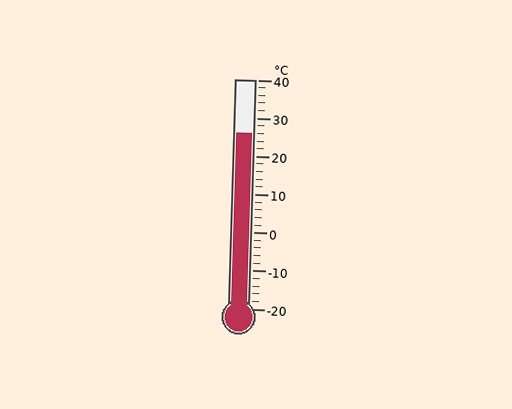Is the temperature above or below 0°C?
The temperature is above 0°C.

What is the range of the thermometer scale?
The thermometer scale ranges from -20°C to 40°C.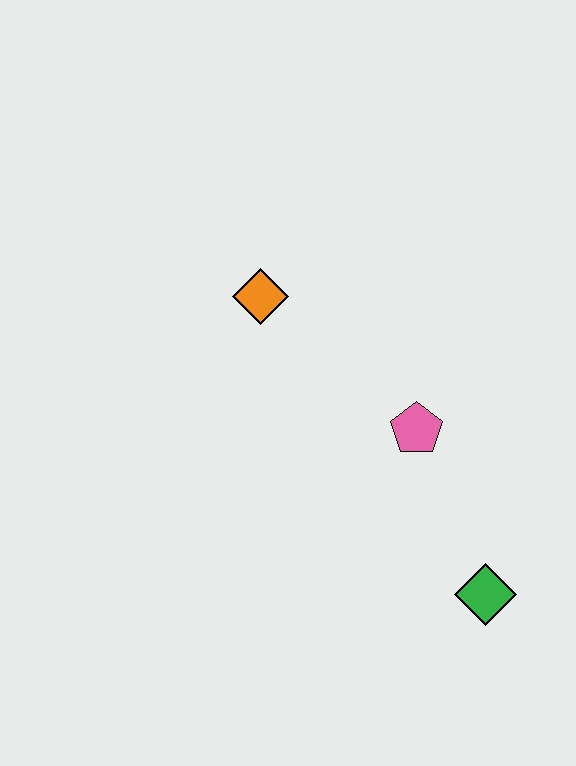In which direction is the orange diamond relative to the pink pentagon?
The orange diamond is to the left of the pink pentagon.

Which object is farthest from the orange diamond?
The green diamond is farthest from the orange diamond.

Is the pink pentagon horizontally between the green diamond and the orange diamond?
Yes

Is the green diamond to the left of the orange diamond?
No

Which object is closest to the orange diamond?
The pink pentagon is closest to the orange diamond.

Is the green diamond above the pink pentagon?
No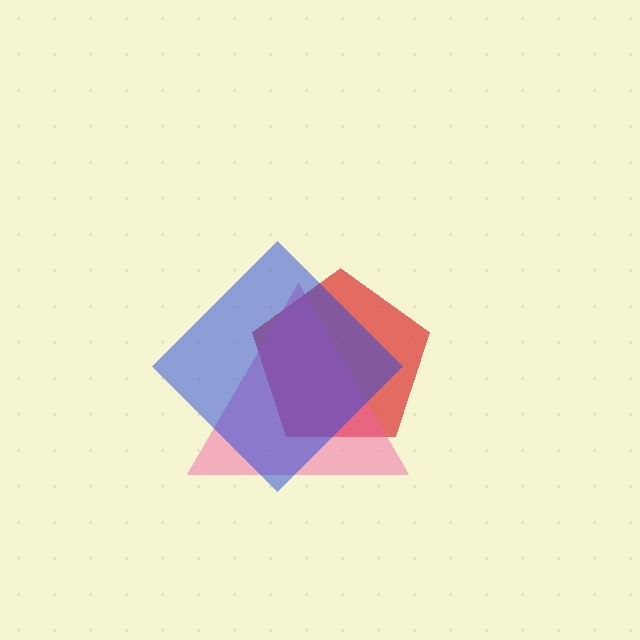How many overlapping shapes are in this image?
There are 3 overlapping shapes in the image.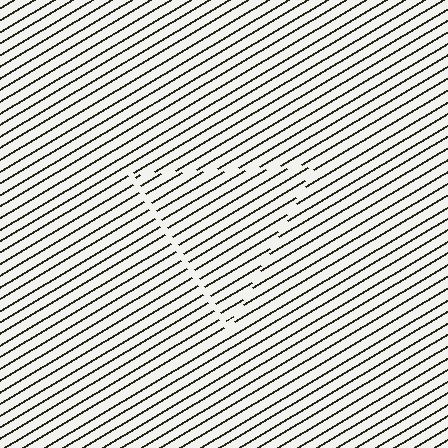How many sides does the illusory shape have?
3 sides — the line-ends trace a triangle.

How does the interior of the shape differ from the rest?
The interior of the shape contains the same grating, shifted by half a period — the contour is defined by the phase discontinuity where line-ends from the inner and outer gratings abut.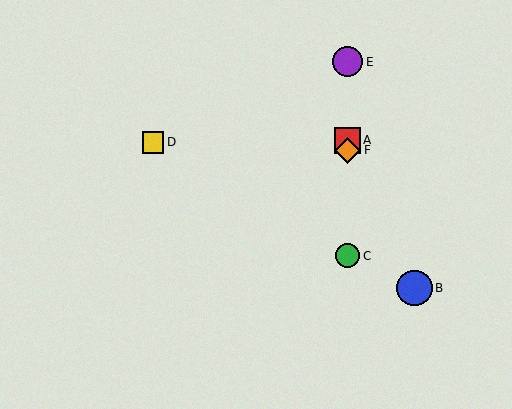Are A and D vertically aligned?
No, A is at x≈348 and D is at x≈153.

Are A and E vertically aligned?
Yes, both are at x≈348.